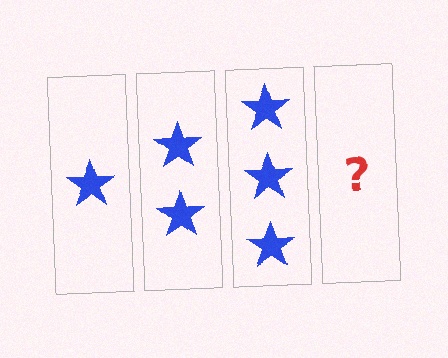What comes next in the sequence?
The next element should be 4 stars.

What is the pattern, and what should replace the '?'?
The pattern is that each step adds one more star. The '?' should be 4 stars.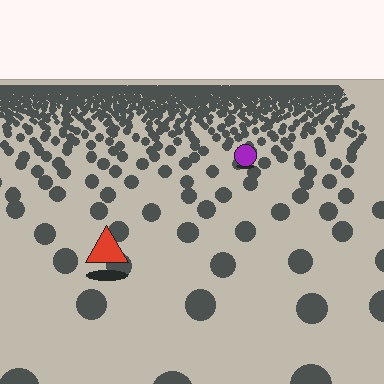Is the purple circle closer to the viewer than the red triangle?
No. The red triangle is closer — you can tell from the texture gradient: the ground texture is coarser near it.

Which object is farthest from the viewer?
The purple circle is farthest from the viewer. It appears smaller and the ground texture around it is denser.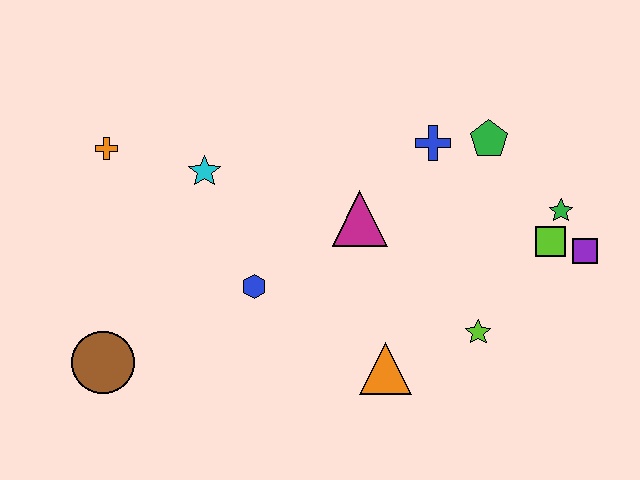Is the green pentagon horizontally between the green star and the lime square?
No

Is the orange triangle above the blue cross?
No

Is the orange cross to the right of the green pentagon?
No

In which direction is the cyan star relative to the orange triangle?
The cyan star is above the orange triangle.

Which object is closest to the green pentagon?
The blue cross is closest to the green pentagon.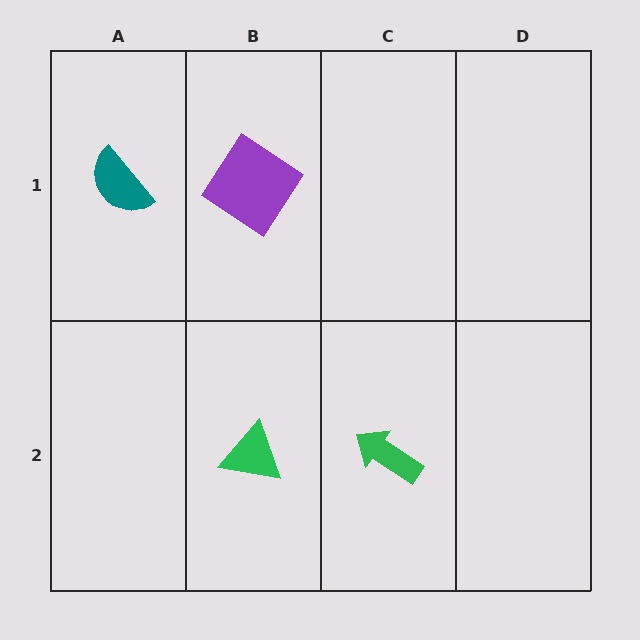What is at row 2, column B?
A green triangle.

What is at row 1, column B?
A purple diamond.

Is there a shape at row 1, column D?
No, that cell is empty.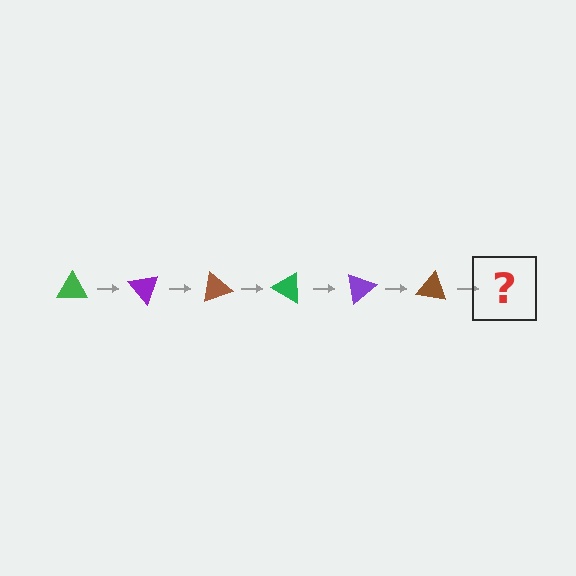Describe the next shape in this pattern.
It should be a green triangle, rotated 300 degrees from the start.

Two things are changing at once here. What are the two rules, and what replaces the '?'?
The two rules are that it rotates 50 degrees each step and the color cycles through green, purple, and brown. The '?' should be a green triangle, rotated 300 degrees from the start.